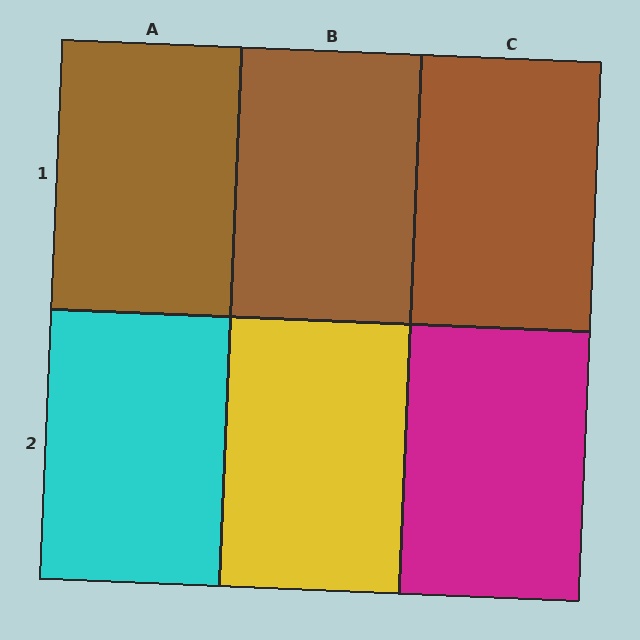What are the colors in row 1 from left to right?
Brown, brown, brown.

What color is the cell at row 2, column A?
Cyan.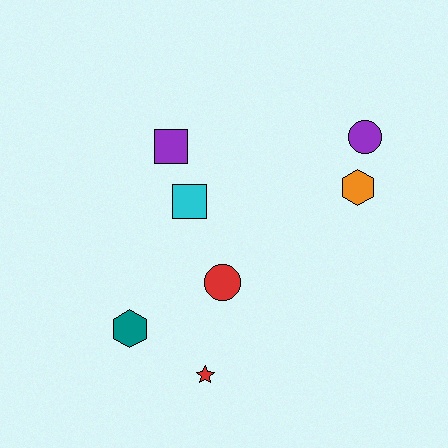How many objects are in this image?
There are 7 objects.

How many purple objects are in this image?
There are 2 purple objects.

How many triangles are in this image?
There are no triangles.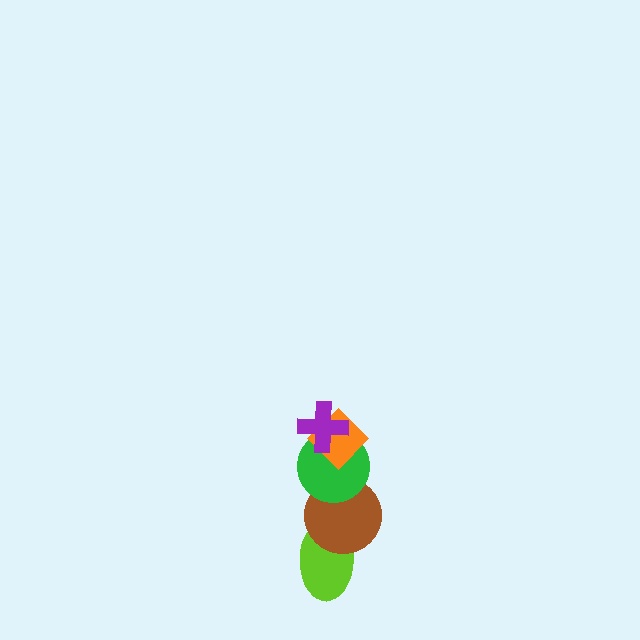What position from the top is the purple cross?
The purple cross is 1st from the top.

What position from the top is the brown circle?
The brown circle is 4th from the top.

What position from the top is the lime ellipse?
The lime ellipse is 5th from the top.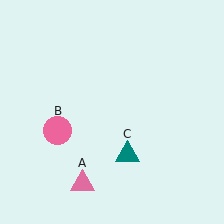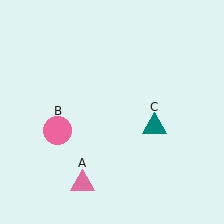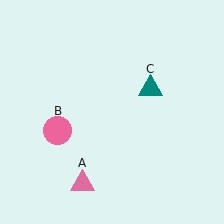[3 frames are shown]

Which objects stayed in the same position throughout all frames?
Pink triangle (object A) and pink circle (object B) remained stationary.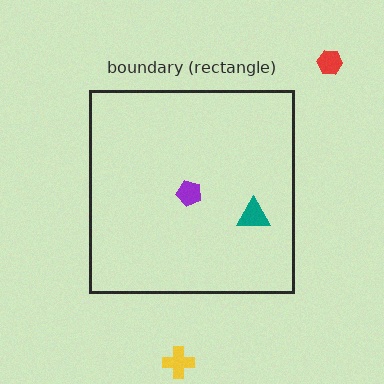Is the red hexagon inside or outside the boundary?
Outside.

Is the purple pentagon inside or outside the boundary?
Inside.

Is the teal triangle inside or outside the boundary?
Inside.